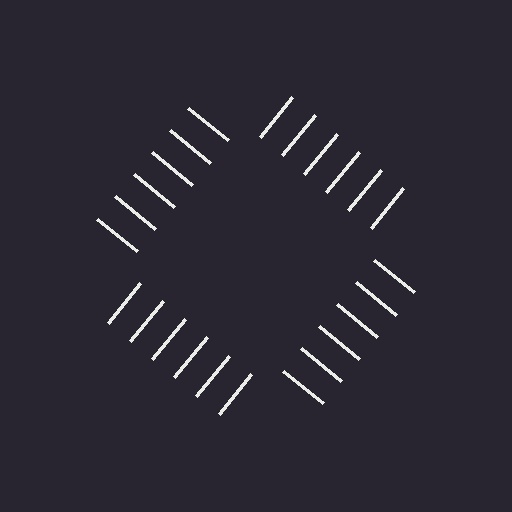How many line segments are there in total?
24 — 6 along each of the 4 edges.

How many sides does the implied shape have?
4 sides — the line-ends trace a square.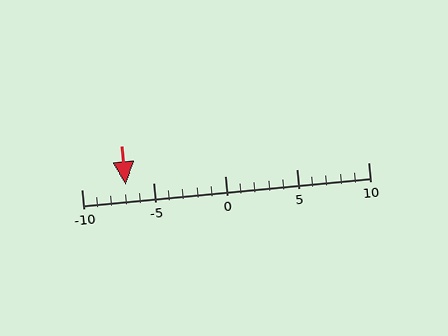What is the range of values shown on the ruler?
The ruler shows values from -10 to 10.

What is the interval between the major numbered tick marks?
The major tick marks are spaced 5 units apart.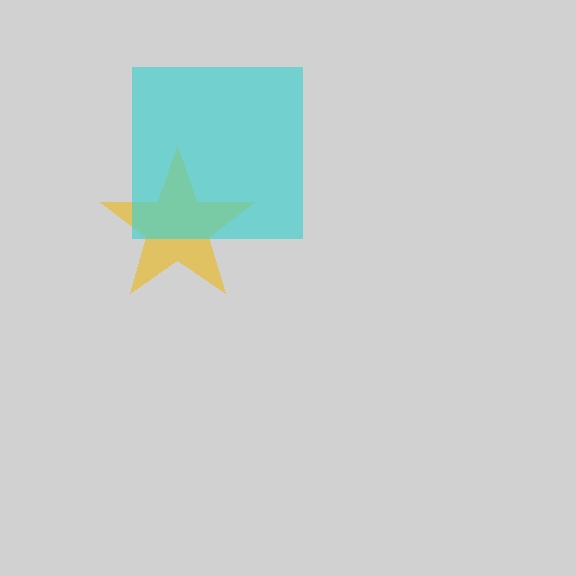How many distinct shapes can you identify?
There are 2 distinct shapes: a yellow star, a cyan square.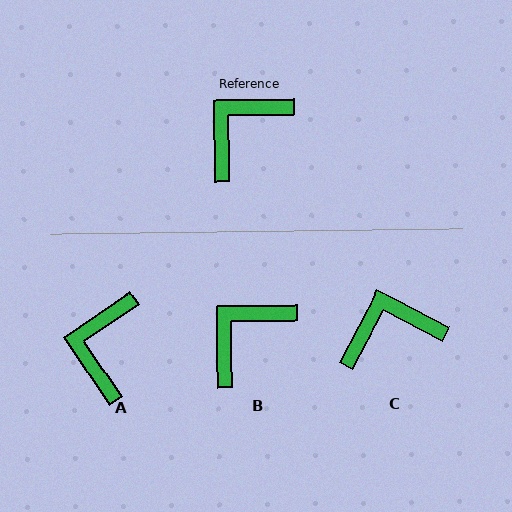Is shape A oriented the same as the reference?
No, it is off by about 34 degrees.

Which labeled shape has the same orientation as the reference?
B.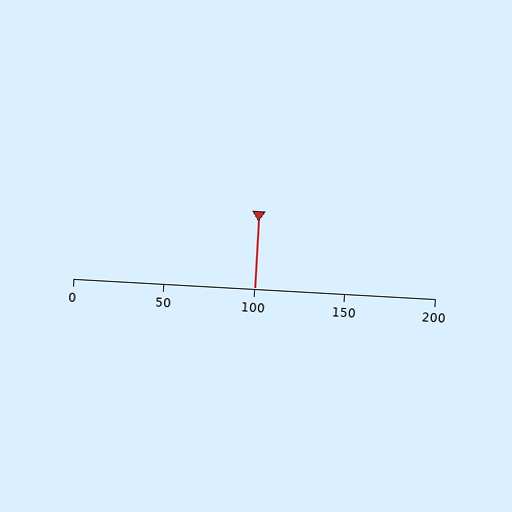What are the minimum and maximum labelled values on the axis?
The axis runs from 0 to 200.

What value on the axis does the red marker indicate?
The marker indicates approximately 100.